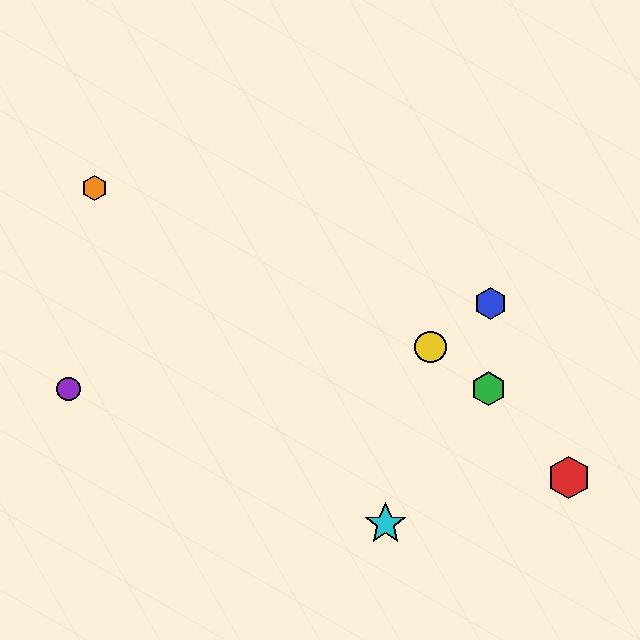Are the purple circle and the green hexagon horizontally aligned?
Yes, both are at y≈389.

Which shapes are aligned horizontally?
The green hexagon, the purple circle are aligned horizontally.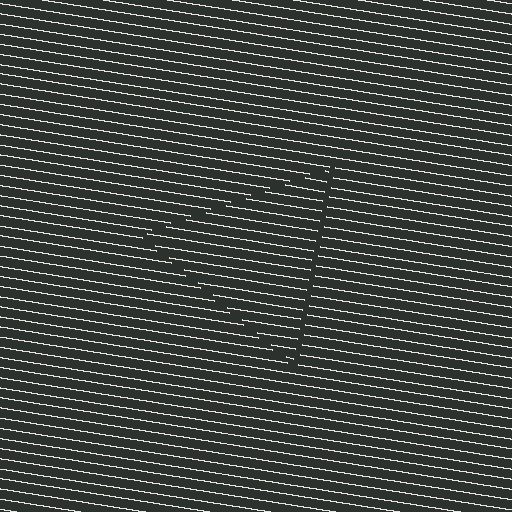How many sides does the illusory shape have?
3 sides — the line-ends trace a triangle.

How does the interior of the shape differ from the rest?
The interior of the shape contains the same grating, shifted by half a period — the contour is defined by the phase discontinuity where line-ends from the inner and outer gratings abut.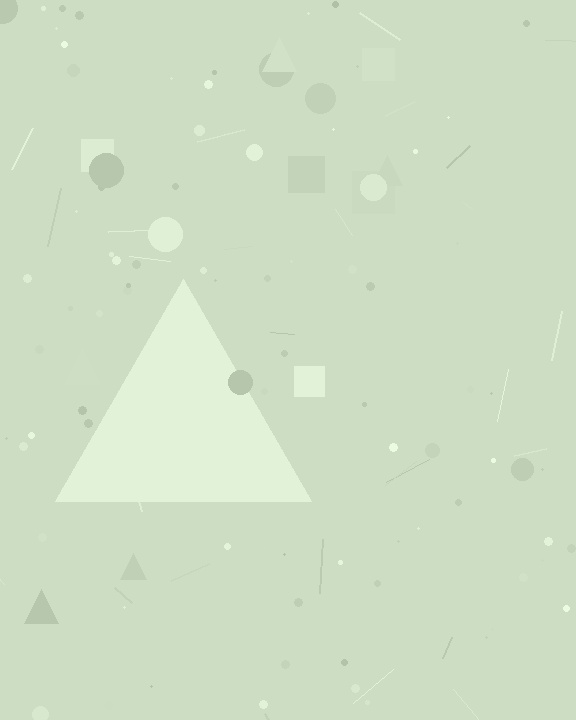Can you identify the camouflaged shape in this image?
The camouflaged shape is a triangle.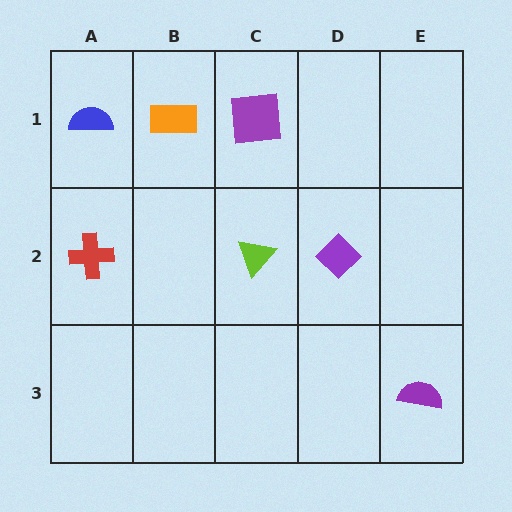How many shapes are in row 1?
3 shapes.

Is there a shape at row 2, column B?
No, that cell is empty.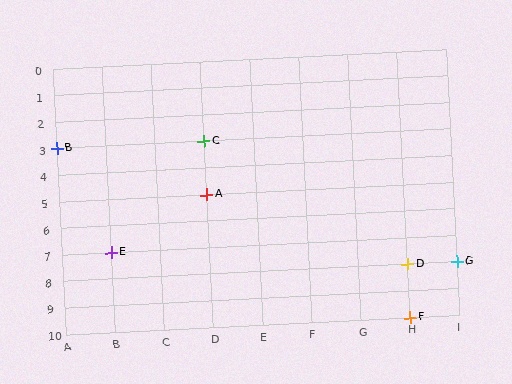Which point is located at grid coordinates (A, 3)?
Point B is at (A, 3).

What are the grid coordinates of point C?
Point C is at grid coordinates (D, 3).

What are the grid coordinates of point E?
Point E is at grid coordinates (B, 7).